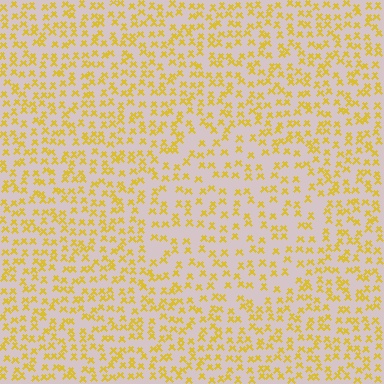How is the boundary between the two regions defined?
The boundary is defined by a change in element density (approximately 1.5x ratio). All elements are the same color, size, and shape.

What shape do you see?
I see a circle.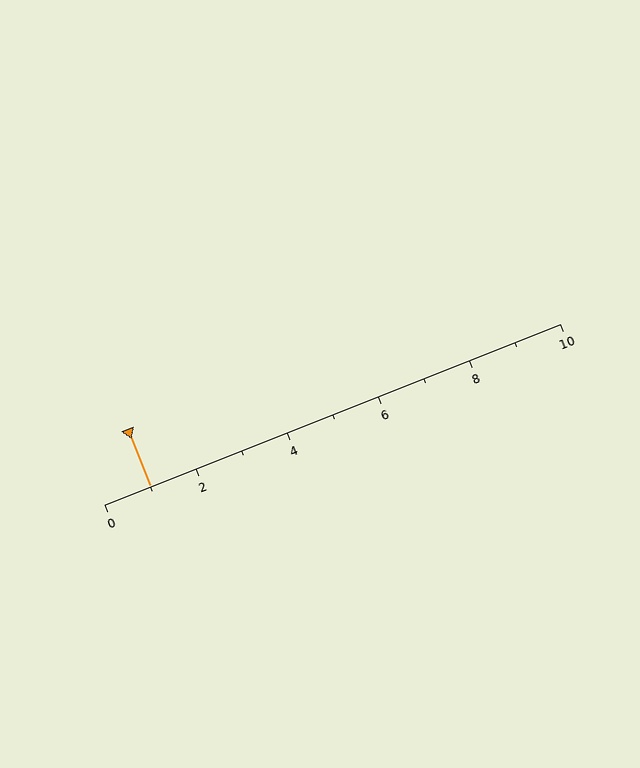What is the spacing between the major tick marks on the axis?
The major ticks are spaced 2 apart.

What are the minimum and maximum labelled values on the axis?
The axis runs from 0 to 10.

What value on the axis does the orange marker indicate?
The marker indicates approximately 1.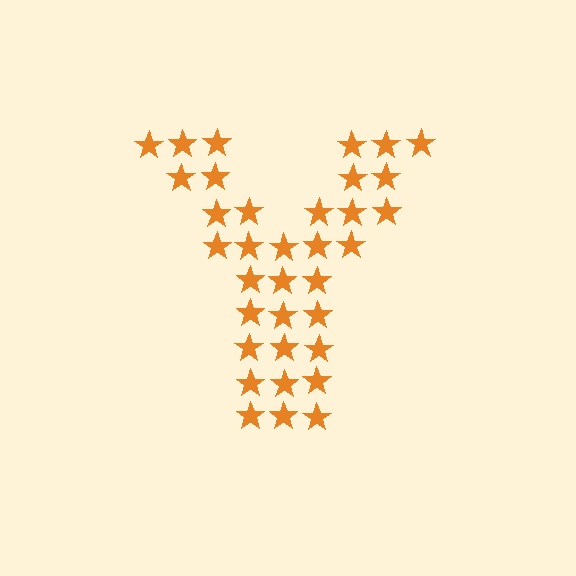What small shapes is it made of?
It is made of small stars.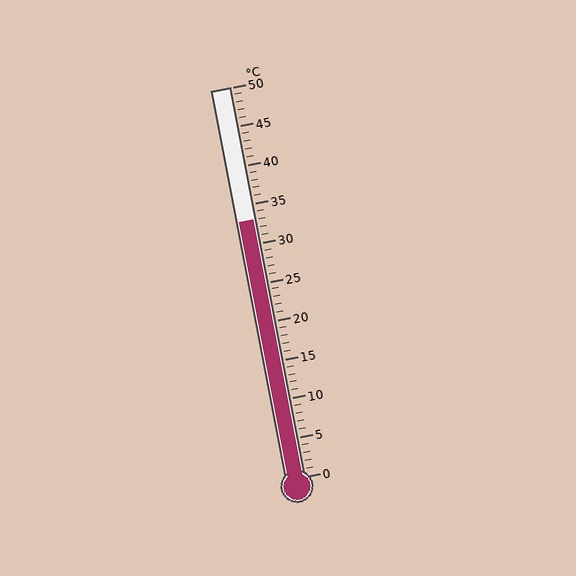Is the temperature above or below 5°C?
The temperature is above 5°C.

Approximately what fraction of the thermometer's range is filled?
The thermometer is filled to approximately 65% of its range.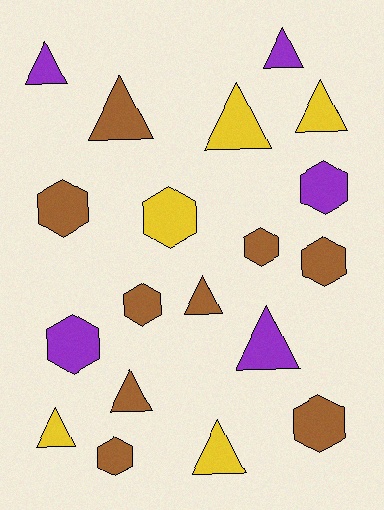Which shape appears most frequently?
Triangle, with 10 objects.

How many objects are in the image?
There are 19 objects.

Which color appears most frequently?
Brown, with 9 objects.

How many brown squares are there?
There are no brown squares.